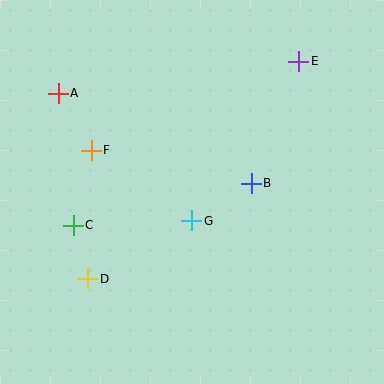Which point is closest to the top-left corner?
Point A is closest to the top-left corner.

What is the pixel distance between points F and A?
The distance between F and A is 66 pixels.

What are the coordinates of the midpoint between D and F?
The midpoint between D and F is at (89, 215).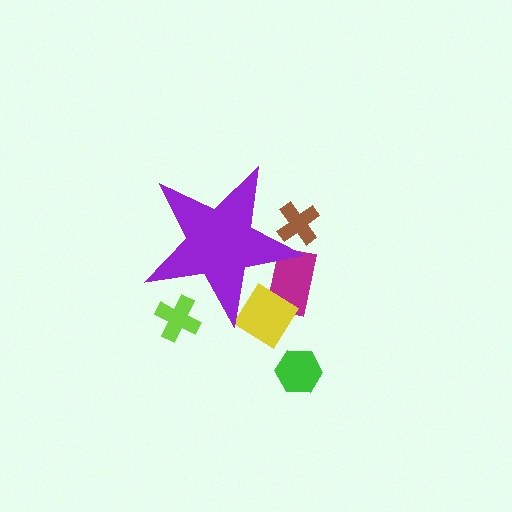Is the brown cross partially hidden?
Yes, the brown cross is partially hidden behind the purple star.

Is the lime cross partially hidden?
Yes, the lime cross is partially hidden behind the purple star.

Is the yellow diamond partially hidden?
Yes, the yellow diamond is partially hidden behind the purple star.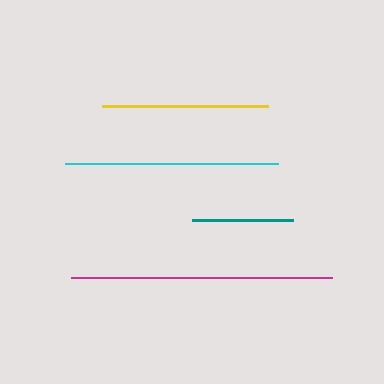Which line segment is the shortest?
The teal line is the shortest at approximately 100 pixels.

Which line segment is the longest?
The magenta line is the longest at approximately 261 pixels.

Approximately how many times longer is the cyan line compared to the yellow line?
The cyan line is approximately 1.3 times the length of the yellow line.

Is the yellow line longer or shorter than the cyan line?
The cyan line is longer than the yellow line.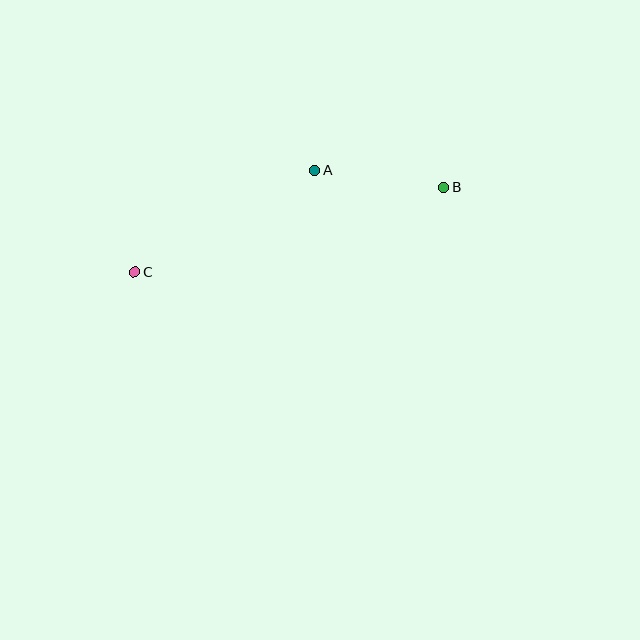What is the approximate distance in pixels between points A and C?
The distance between A and C is approximately 207 pixels.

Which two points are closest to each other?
Points A and B are closest to each other.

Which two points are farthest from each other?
Points B and C are farthest from each other.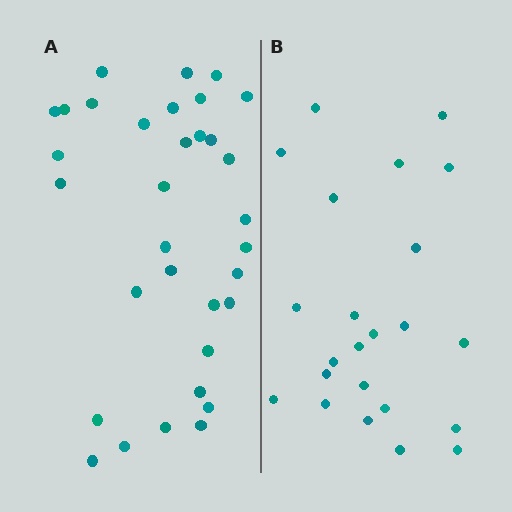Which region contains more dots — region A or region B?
Region A (the left region) has more dots.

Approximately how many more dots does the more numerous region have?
Region A has roughly 10 or so more dots than region B.